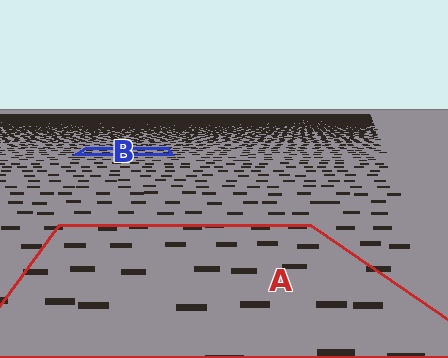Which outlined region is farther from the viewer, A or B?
Region B is farther from the viewer — the texture elements inside it appear smaller and more densely packed.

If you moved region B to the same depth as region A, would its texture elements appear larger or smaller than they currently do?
They would appear larger. At a closer depth, the same texture elements are projected at a bigger on-screen size.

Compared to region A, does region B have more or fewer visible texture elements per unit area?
Region B has more texture elements per unit area — they are packed more densely because it is farther away.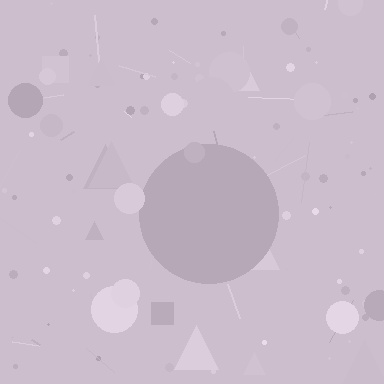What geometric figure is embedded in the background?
A circle is embedded in the background.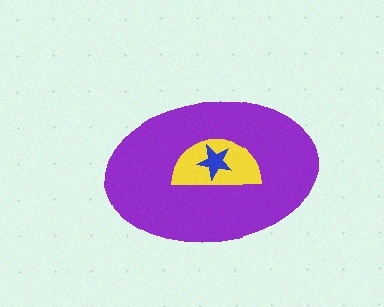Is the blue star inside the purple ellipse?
Yes.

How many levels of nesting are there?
3.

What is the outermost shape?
The purple ellipse.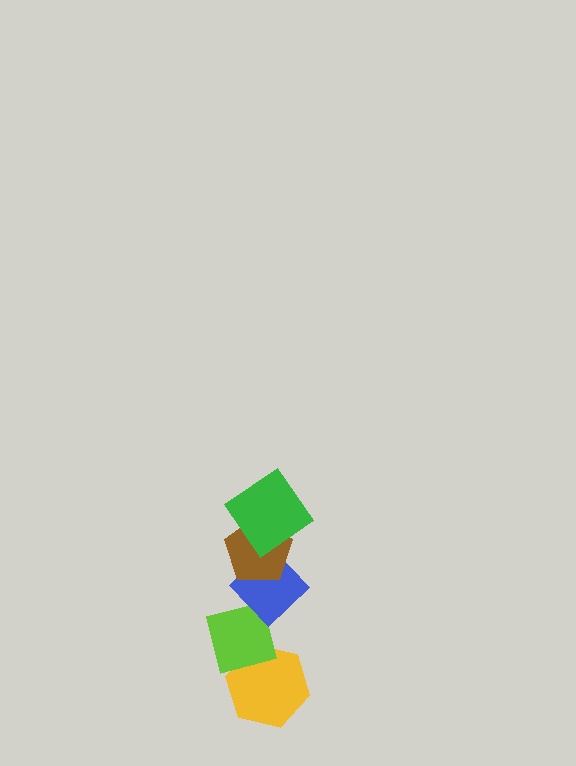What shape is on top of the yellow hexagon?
The lime square is on top of the yellow hexagon.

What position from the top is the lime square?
The lime square is 4th from the top.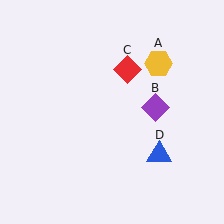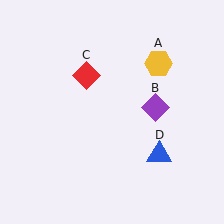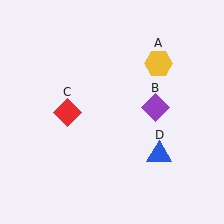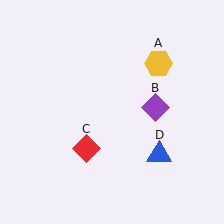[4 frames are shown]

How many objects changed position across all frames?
1 object changed position: red diamond (object C).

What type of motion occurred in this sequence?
The red diamond (object C) rotated counterclockwise around the center of the scene.